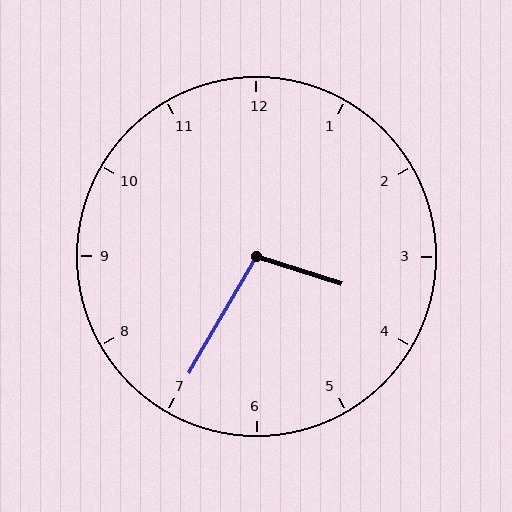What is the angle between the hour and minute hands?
Approximately 102 degrees.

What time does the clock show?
3:35.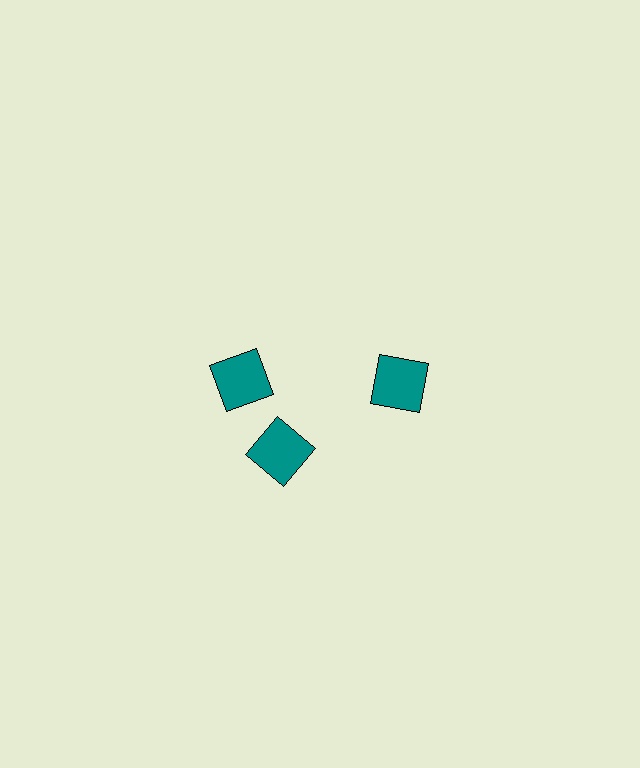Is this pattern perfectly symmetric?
No. The 3 teal squares are arranged in a ring, but one element near the 11 o'clock position is rotated out of alignment along the ring, breaking the 3-fold rotational symmetry.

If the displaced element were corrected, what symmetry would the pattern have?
It would have 3-fold rotational symmetry — the pattern would map onto itself every 120 degrees.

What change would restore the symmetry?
The symmetry would be restored by rotating it back into even spacing with its neighbors so that all 3 squares sit at equal angles and equal distance from the center.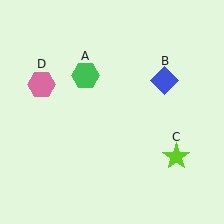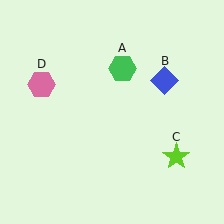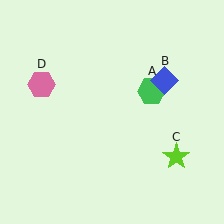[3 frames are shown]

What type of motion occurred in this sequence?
The green hexagon (object A) rotated clockwise around the center of the scene.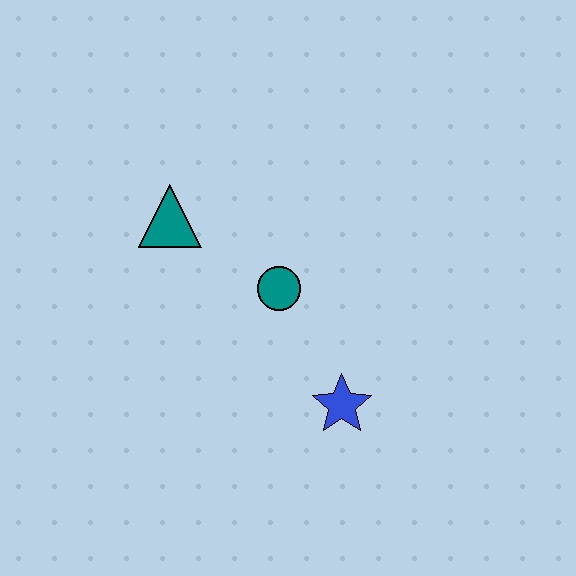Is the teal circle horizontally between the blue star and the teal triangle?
Yes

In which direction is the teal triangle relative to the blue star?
The teal triangle is above the blue star.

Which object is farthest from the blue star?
The teal triangle is farthest from the blue star.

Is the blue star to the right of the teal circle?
Yes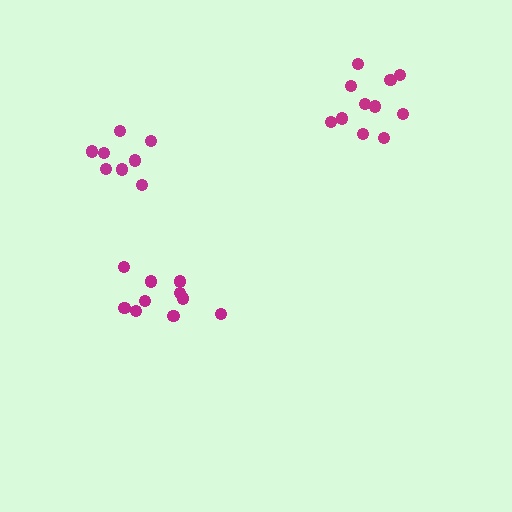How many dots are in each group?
Group 1: 8 dots, Group 2: 11 dots, Group 3: 10 dots (29 total).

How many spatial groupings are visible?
There are 3 spatial groupings.